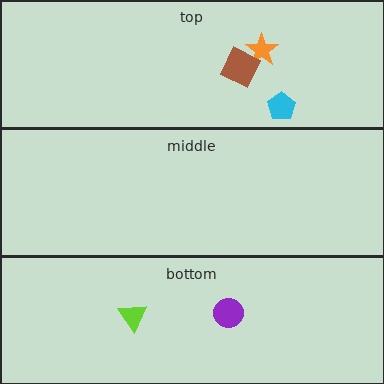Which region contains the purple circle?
The bottom region.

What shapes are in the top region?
The cyan pentagon, the orange star, the brown square.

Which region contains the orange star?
The top region.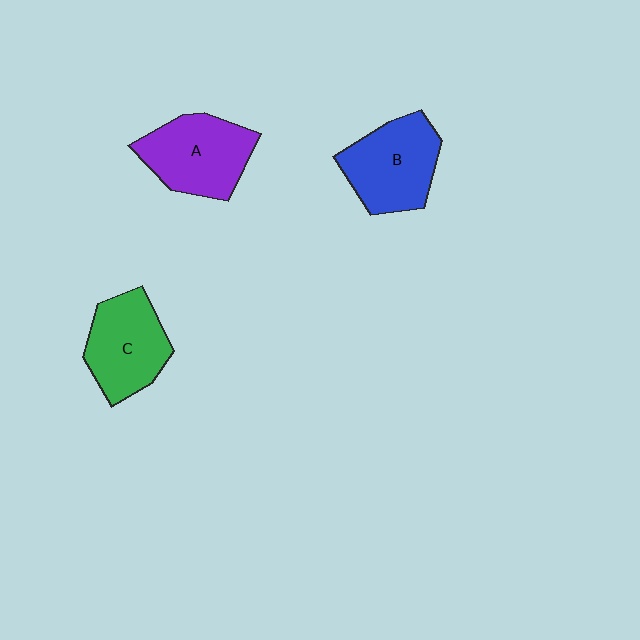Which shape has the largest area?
Shape B (blue).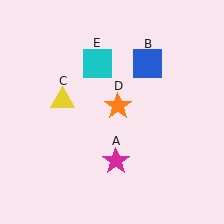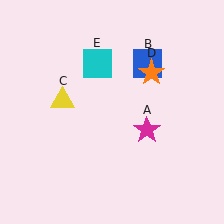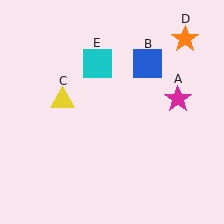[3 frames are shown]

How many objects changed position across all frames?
2 objects changed position: magenta star (object A), orange star (object D).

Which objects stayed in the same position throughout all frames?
Blue square (object B) and yellow triangle (object C) and cyan square (object E) remained stationary.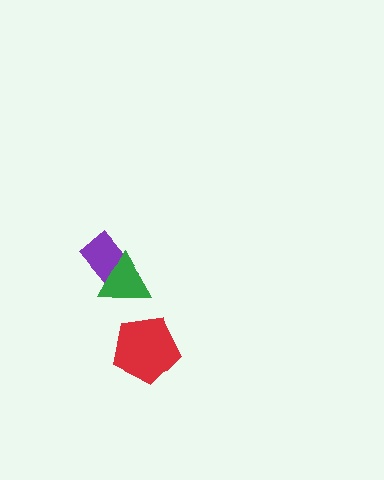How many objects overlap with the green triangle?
1 object overlaps with the green triangle.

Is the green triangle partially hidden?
No, no other shape covers it.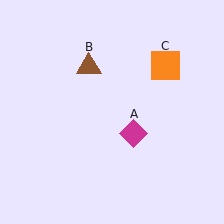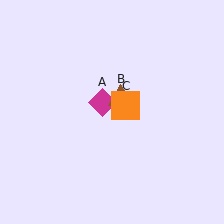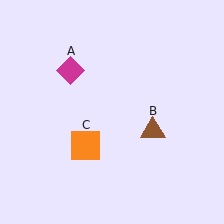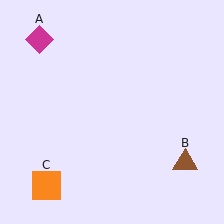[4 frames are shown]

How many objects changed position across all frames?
3 objects changed position: magenta diamond (object A), brown triangle (object B), orange square (object C).